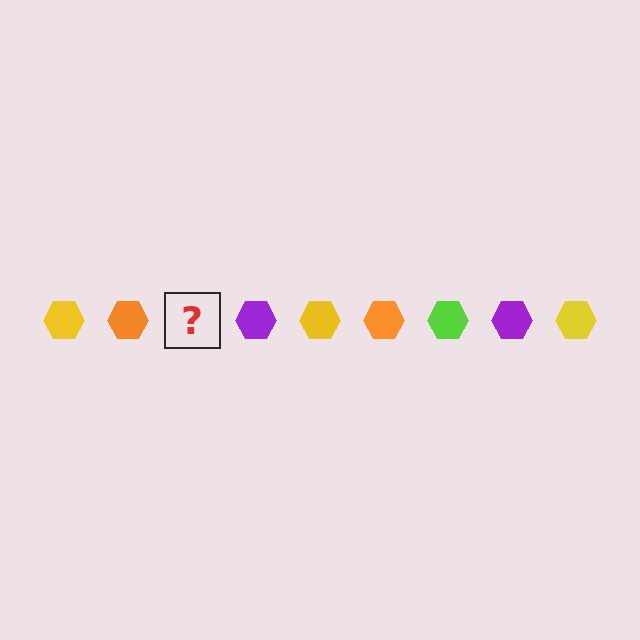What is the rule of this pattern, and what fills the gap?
The rule is that the pattern cycles through yellow, orange, lime, purple hexagons. The gap should be filled with a lime hexagon.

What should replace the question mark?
The question mark should be replaced with a lime hexagon.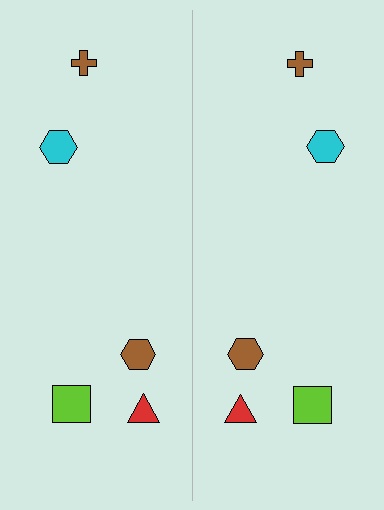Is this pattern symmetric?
Yes, this pattern has bilateral (reflection) symmetry.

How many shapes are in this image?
There are 10 shapes in this image.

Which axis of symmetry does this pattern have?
The pattern has a vertical axis of symmetry running through the center of the image.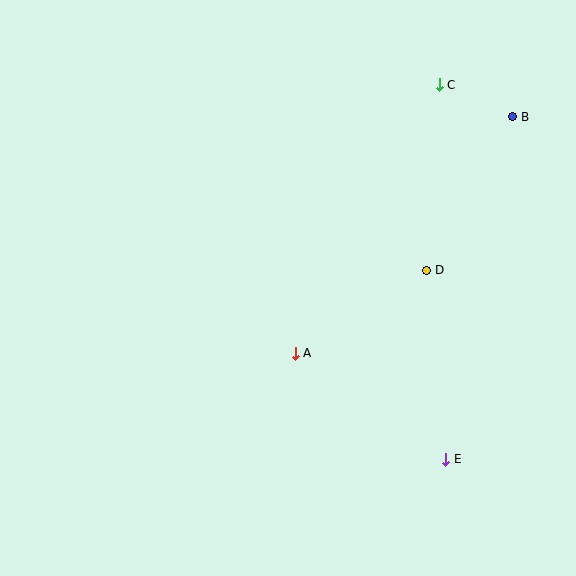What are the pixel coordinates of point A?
Point A is at (295, 353).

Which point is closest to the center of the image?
Point A at (295, 353) is closest to the center.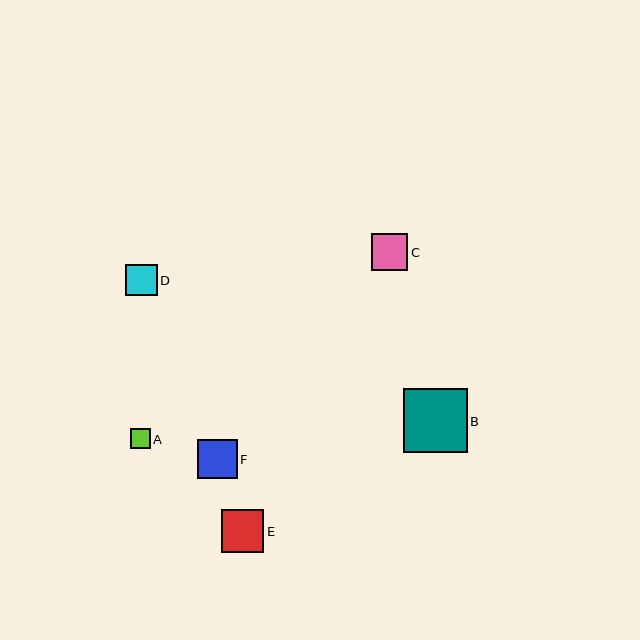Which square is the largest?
Square B is the largest with a size of approximately 64 pixels.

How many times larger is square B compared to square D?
Square B is approximately 2.0 times the size of square D.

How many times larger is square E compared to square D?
Square E is approximately 1.3 times the size of square D.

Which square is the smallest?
Square A is the smallest with a size of approximately 20 pixels.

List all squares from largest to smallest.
From largest to smallest: B, E, F, C, D, A.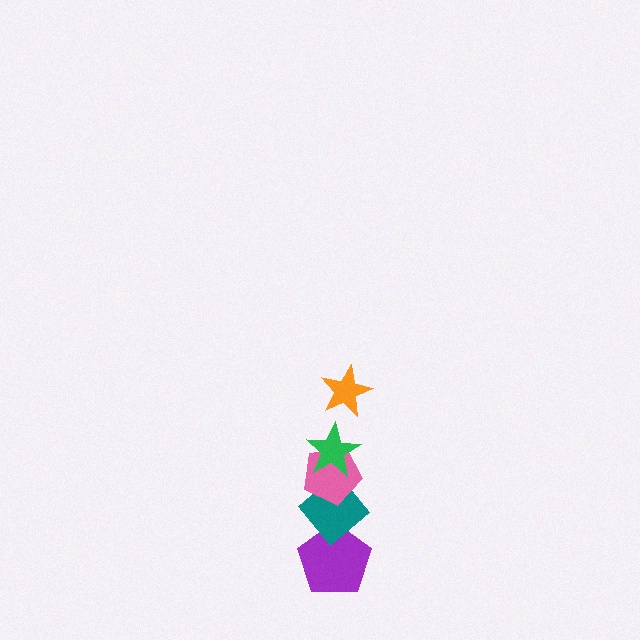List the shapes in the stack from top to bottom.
From top to bottom: the orange star, the green star, the pink pentagon, the teal diamond, the purple pentagon.